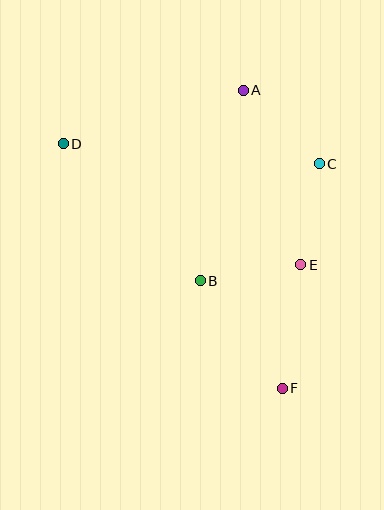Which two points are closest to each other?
Points B and E are closest to each other.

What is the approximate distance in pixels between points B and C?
The distance between B and C is approximately 167 pixels.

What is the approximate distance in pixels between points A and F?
The distance between A and F is approximately 300 pixels.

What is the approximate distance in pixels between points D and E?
The distance between D and E is approximately 267 pixels.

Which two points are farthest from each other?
Points D and F are farthest from each other.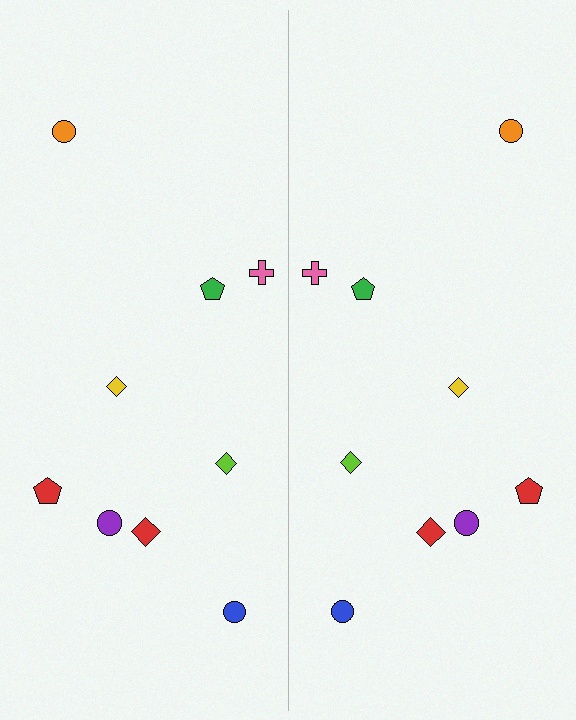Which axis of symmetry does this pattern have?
The pattern has a vertical axis of symmetry running through the center of the image.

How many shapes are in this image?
There are 18 shapes in this image.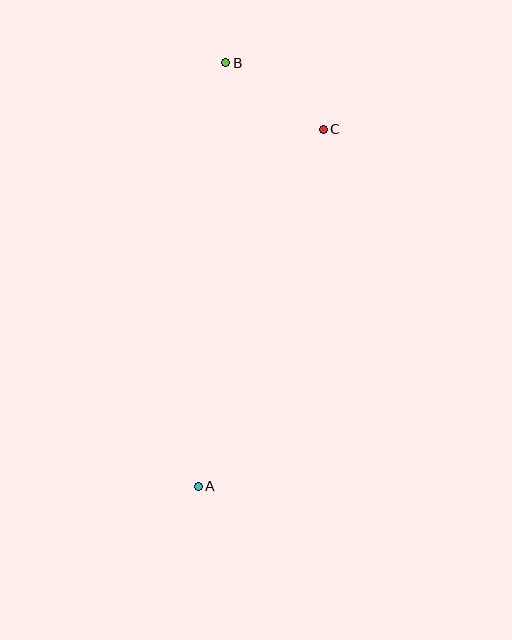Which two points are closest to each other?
Points B and C are closest to each other.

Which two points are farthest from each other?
Points A and B are farthest from each other.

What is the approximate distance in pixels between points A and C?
The distance between A and C is approximately 378 pixels.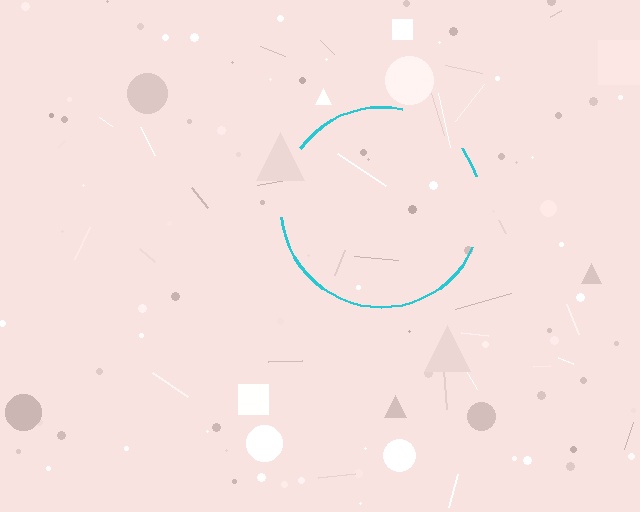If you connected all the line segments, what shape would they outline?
They would outline a circle.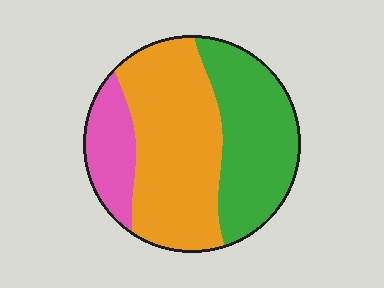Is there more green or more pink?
Green.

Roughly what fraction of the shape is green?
Green covers 36% of the shape.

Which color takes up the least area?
Pink, at roughly 15%.